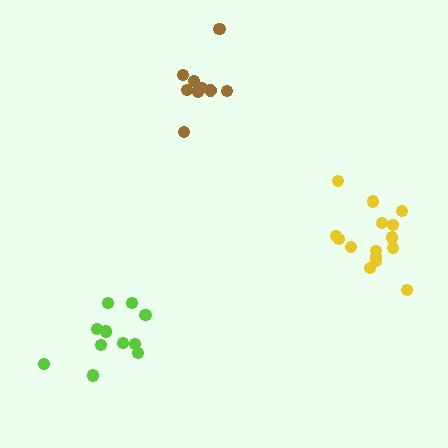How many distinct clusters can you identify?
There are 3 distinct clusters.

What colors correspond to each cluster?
The clusters are colored: lime, brown, yellow.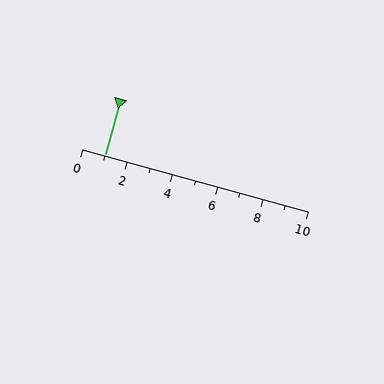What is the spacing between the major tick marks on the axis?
The major ticks are spaced 2 apart.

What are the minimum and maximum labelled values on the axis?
The axis runs from 0 to 10.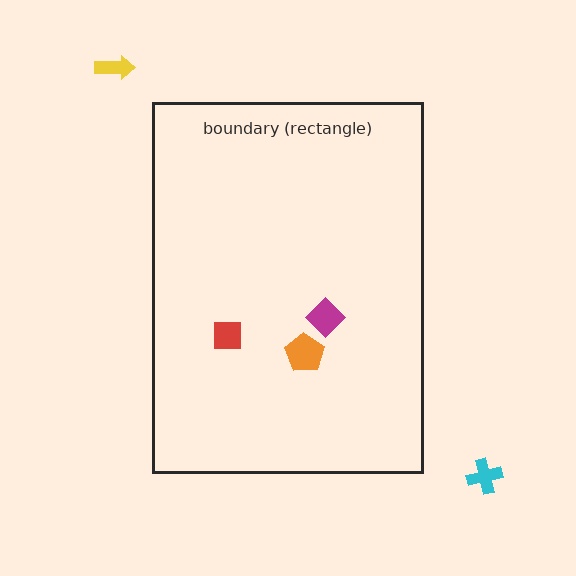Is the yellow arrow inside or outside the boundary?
Outside.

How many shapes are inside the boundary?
3 inside, 2 outside.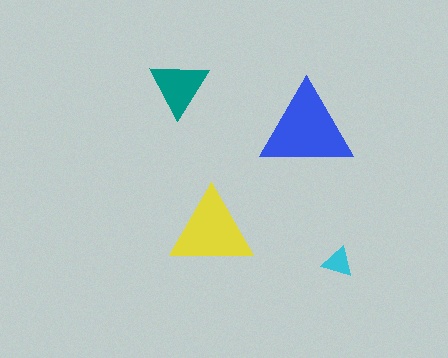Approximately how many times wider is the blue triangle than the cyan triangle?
About 3 times wider.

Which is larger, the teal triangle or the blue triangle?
The blue one.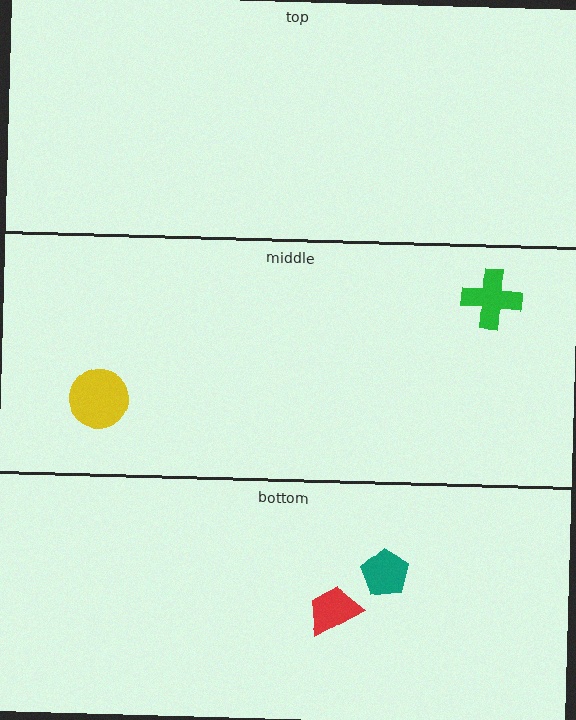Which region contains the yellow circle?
The middle region.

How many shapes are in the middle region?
2.